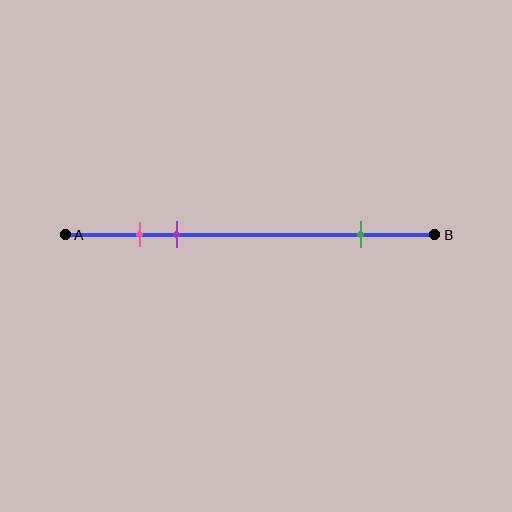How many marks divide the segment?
There are 3 marks dividing the segment.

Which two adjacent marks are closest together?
The pink and purple marks are the closest adjacent pair.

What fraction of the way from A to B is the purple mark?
The purple mark is approximately 30% (0.3) of the way from A to B.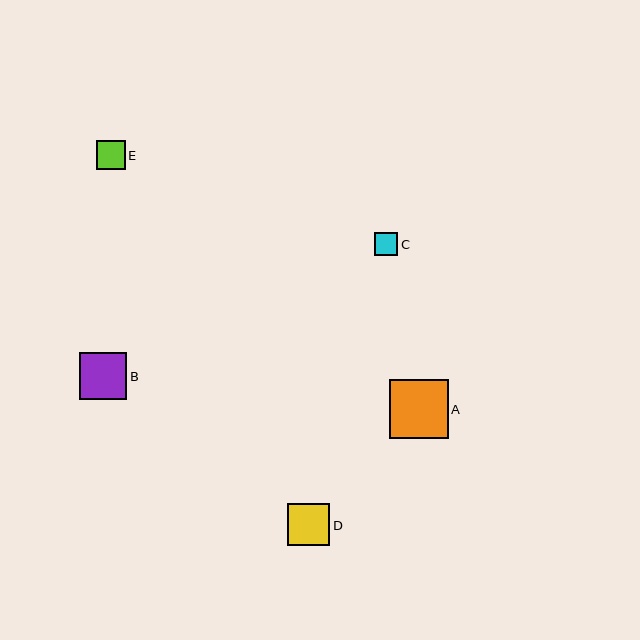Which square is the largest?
Square A is the largest with a size of approximately 59 pixels.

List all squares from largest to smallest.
From largest to smallest: A, B, D, E, C.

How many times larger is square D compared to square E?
Square D is approximately 1.4 times the size of square E.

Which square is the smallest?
Square C is the smallest with a size of approximately 23 pixels.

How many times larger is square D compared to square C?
Square D is approximately 1.8 times the size of square C.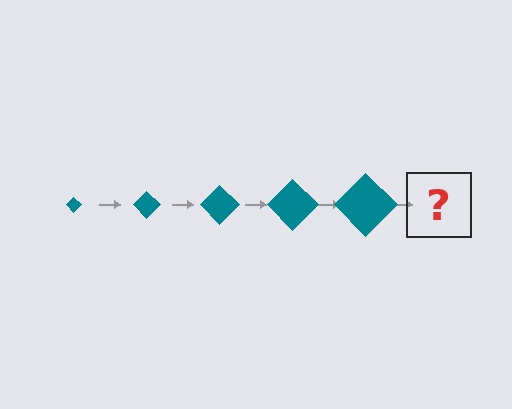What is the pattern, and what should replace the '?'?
The pattern is that the diamond gets progressively larger each step. The '?' should be a teal diamond, larger than the previous one.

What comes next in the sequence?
The next element should be a teal diamond, larger than the previous one.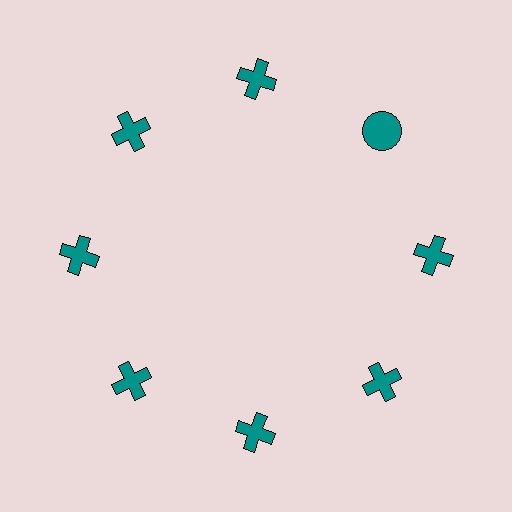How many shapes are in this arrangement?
There are 8 shapes arranged in a ring pattern.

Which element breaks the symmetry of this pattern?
The teal circle at roughly the 2 o'clock position breaks the symmetry. All other shapes are teal crosses.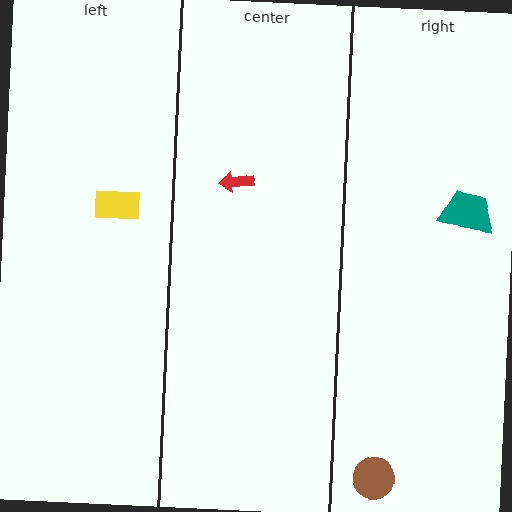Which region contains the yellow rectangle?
The left region.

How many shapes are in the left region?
1.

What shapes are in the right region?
The teal trapezoid, the brown circle.